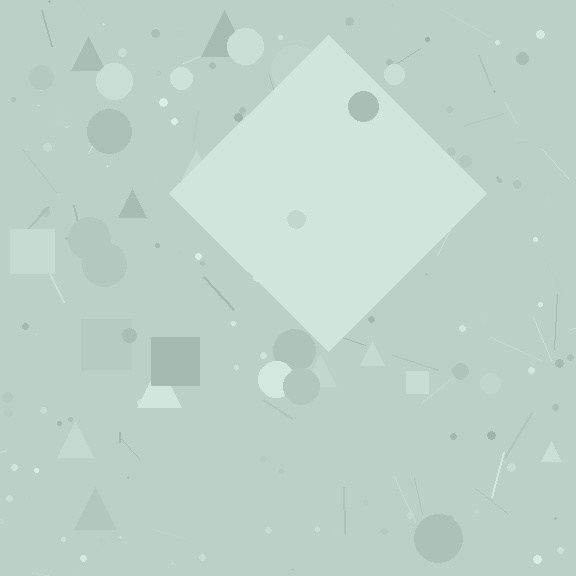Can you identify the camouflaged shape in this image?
The camouflaged shape is a diamond.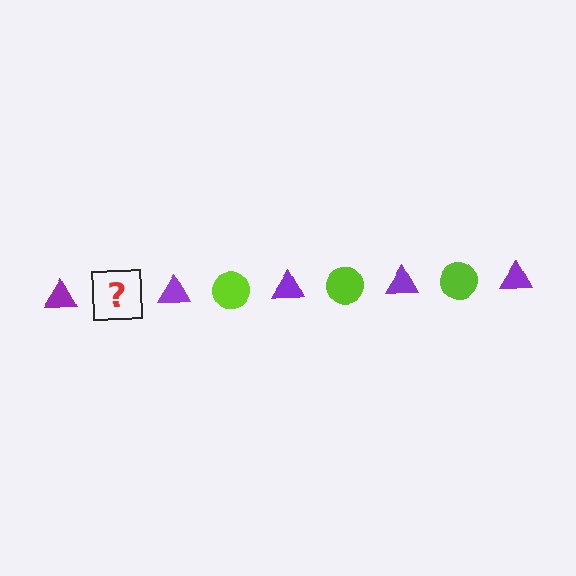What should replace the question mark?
The question mark should be replaced with a lime circle.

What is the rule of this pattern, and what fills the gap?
The rule is that the pattern alternates between purple triangle and lime circle. The gap should be filled with a lime circle.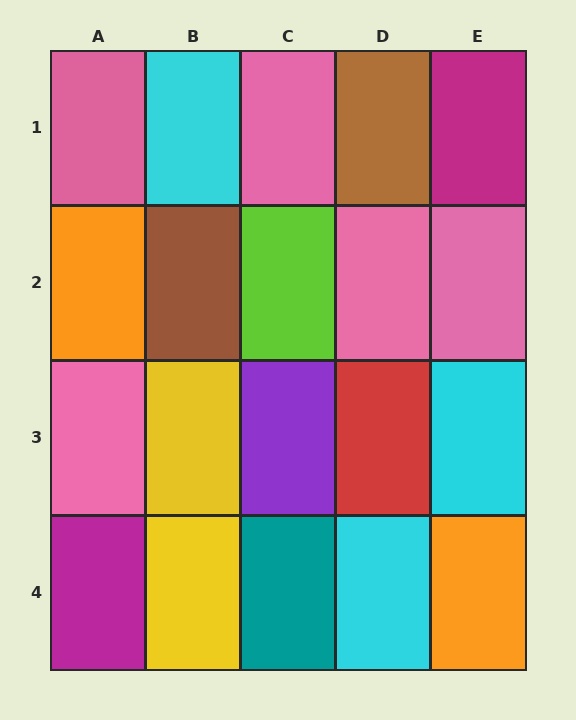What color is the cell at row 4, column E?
Orange.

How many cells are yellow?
2 cells are yellow.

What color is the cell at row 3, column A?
Pink.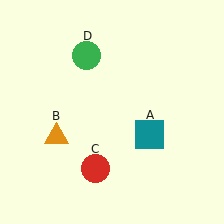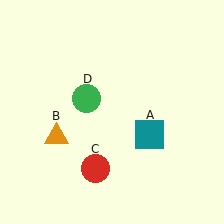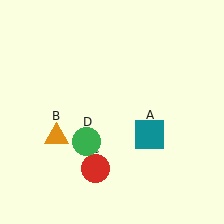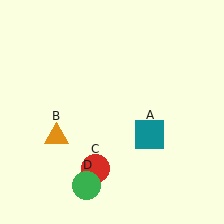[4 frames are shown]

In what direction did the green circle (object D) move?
The green circle (object D) moved down.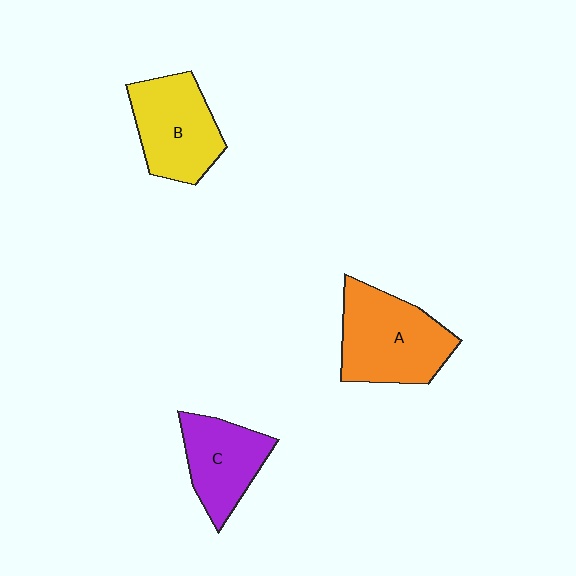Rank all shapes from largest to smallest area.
From largest to smallest: A (orange), B (yellow), C (purple).